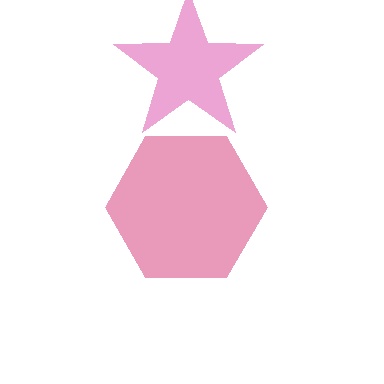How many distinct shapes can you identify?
There are 2 distinct shapes: a magenta star, a pink hexagon.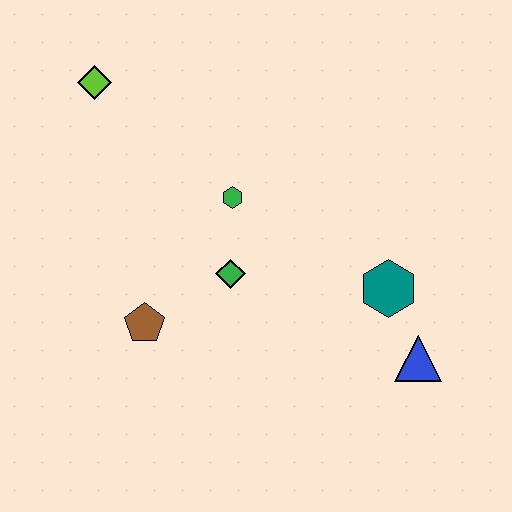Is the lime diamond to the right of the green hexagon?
No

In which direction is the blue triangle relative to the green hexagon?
The blue triangle is to the right of the green hexagon.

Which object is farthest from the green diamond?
The lime diamond is farthest from the green diamond.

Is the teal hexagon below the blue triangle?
No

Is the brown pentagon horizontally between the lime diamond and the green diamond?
Yes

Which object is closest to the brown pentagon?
The green diamond is closest to the brown pentagon.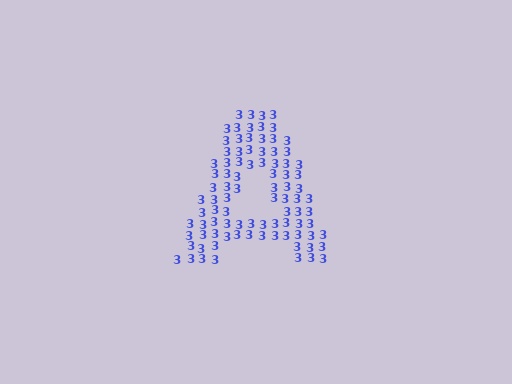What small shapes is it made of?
It is made of small digit 3's.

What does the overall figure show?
The overall figure shows the letter A.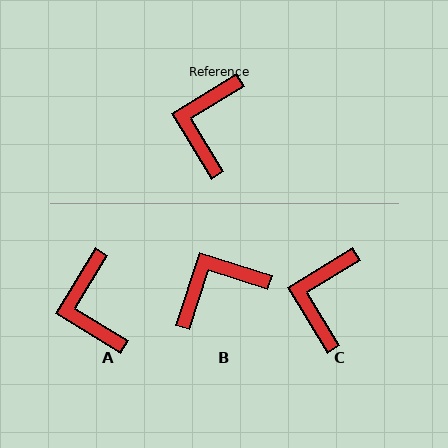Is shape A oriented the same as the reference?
No, it is off by about 27 degrees.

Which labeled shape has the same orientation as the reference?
C.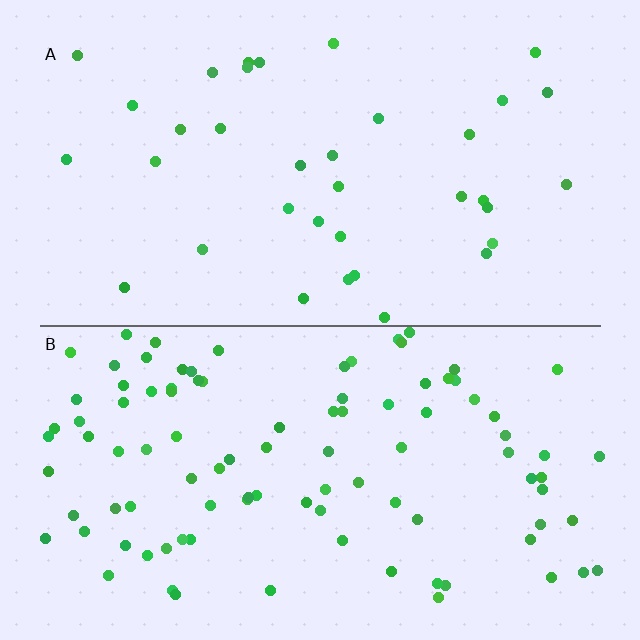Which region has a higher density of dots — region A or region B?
B (the bottom).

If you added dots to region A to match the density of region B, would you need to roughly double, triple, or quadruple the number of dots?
Approximately triple.